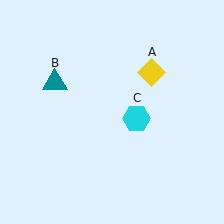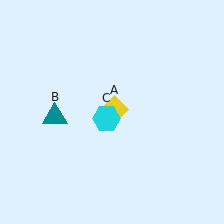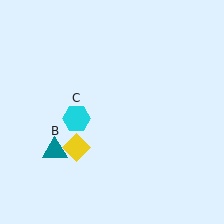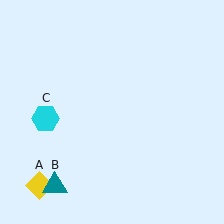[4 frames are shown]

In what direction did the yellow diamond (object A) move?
The yellow diamond (object A) moved down and to the left.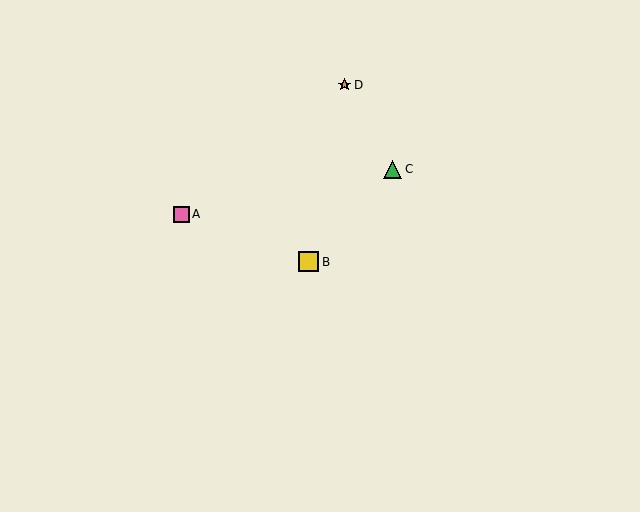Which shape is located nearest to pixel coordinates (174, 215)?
The pink square (labeled A) at (181, 214) is nearest to that location.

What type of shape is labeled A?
Shape A is a pink square.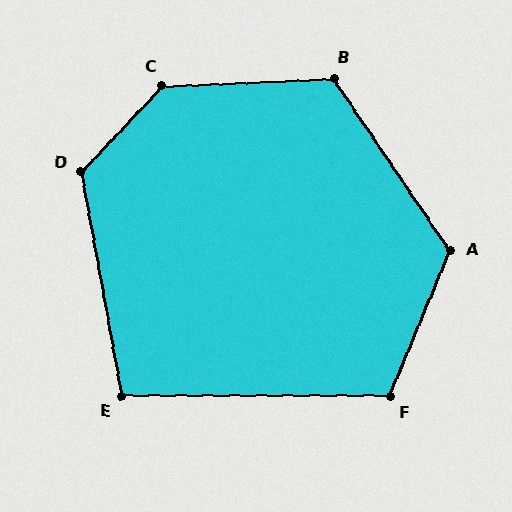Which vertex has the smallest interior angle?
E, at approximately 100 degrees.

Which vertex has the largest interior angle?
C, at approximately 136 degrees.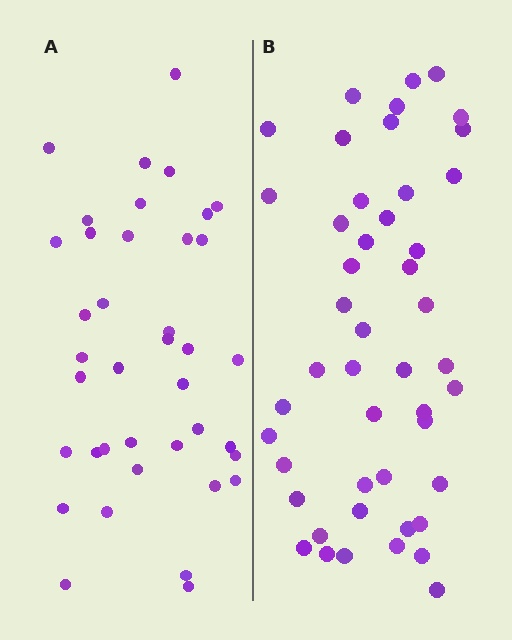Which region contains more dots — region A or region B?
Region B (the right region) has more dots.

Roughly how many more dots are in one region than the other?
Region B has roughly 8 or so more dots than region A.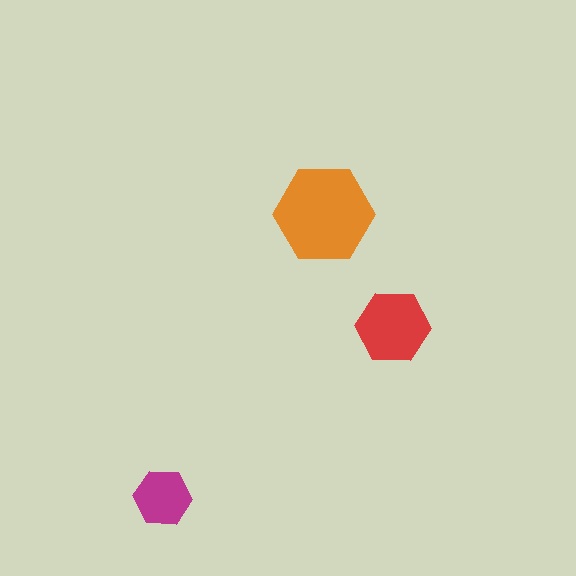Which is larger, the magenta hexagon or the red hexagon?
The red one.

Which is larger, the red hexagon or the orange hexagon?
The orange one.